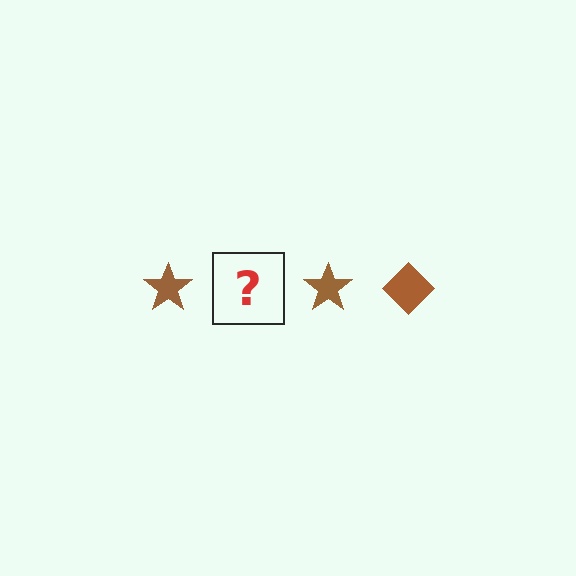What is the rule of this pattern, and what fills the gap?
The rule is that the pattern cycles through star, diamond shapes in brown. The gap should be filled with a brown diamond.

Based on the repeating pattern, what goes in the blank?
The blank should be a brown diamond.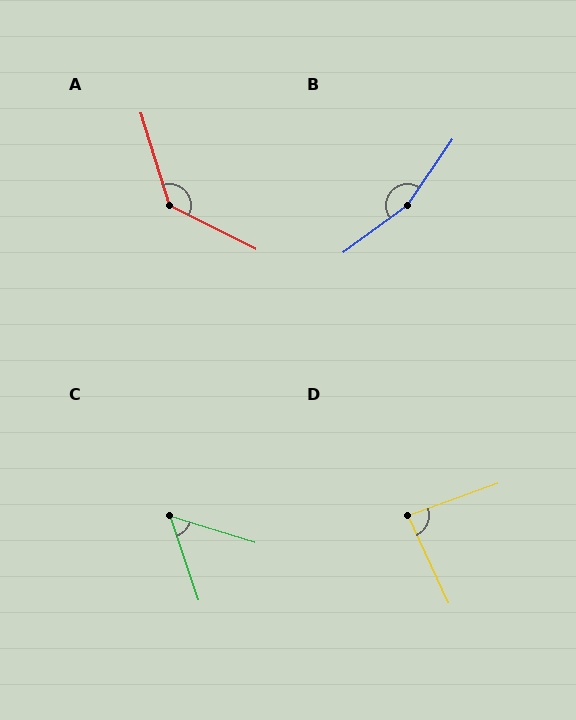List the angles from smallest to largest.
C (54°), D (84°), A (134°), B (160°).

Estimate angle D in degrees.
Approximately 84 degrees.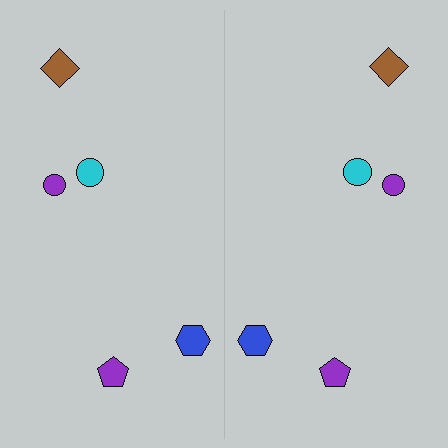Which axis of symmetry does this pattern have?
The pattern has a vertical axis of symmetry running through the center of the image.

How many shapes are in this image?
There are 10 shapes in this image.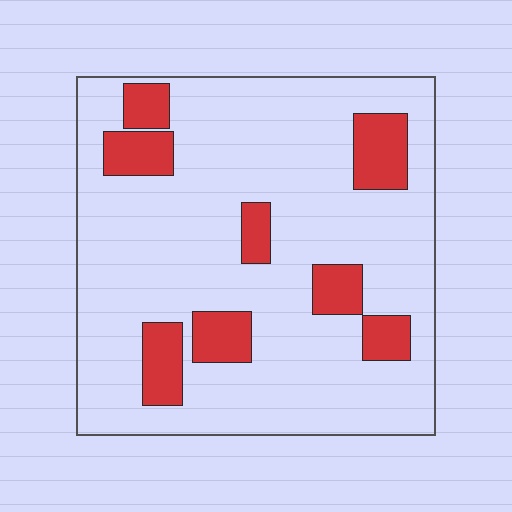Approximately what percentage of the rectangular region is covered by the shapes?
Approximately 20%.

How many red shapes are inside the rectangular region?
8.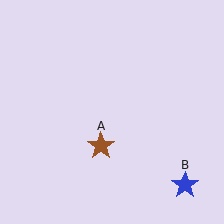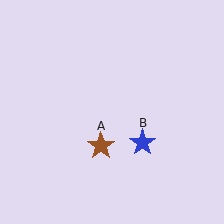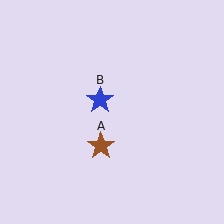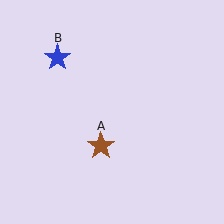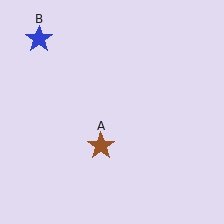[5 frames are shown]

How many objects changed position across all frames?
1 object changed position: blue star (object B).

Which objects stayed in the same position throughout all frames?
Brown star (object A) remained stationary.